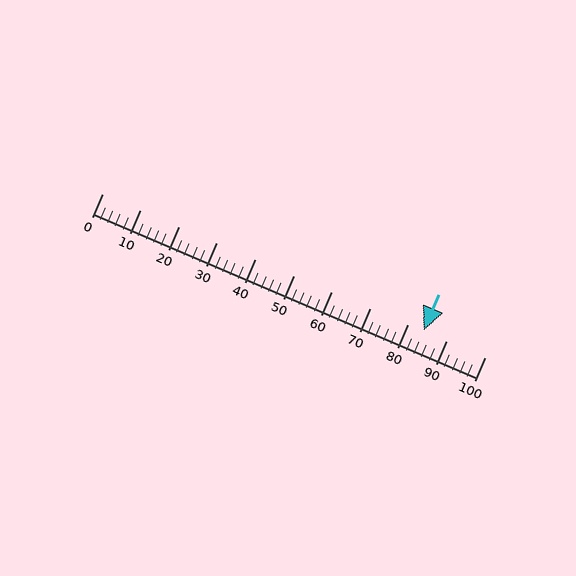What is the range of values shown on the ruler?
The ruler shows values from 0 to 100.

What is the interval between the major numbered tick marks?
The major tick marks are spaced 10 units apart.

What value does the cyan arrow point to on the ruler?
The cyan arrow points to approximately 84.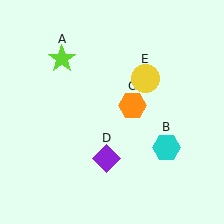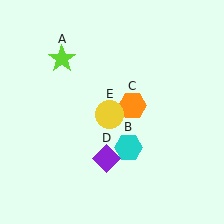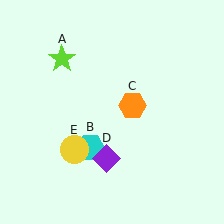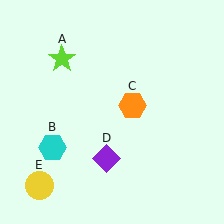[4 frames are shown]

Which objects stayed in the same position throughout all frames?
Lime star (object A) and orange hexagon (object C) and purple diamond (object D) remained stationary.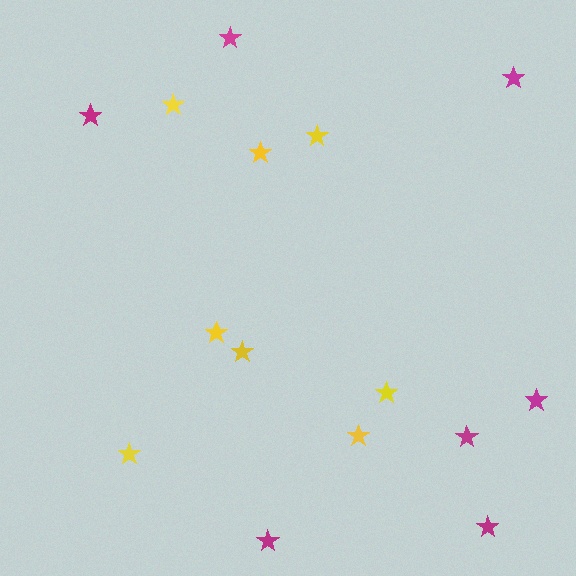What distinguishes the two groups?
There are 2 groups: one group of yellow stars (8) and one group of magenta stars (7).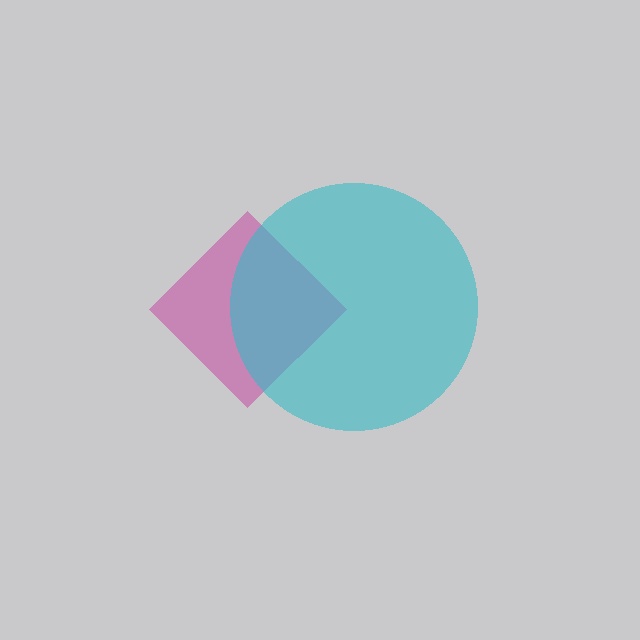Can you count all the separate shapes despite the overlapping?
Yes, there are 2 separate shapes.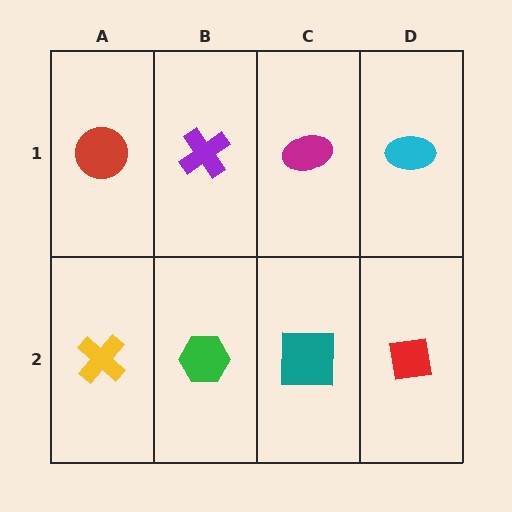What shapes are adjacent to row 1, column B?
A green hexagon (row 2, column B), a red circle (row 1, column A), a magenta ellipse (row 1, column C).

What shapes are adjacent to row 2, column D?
A cyan ellipse (row 1, column D), a teal square (row 2, column C).